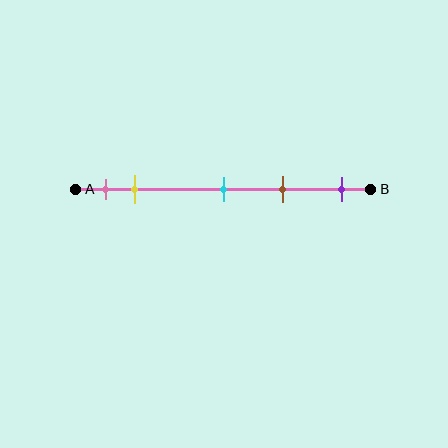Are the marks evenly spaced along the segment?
No, the marks are not evenly spaced.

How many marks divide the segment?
There are 5 marks dividing the segment.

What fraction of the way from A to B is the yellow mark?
The yellow mark is approximately 20% (0.2) of the way from A to B.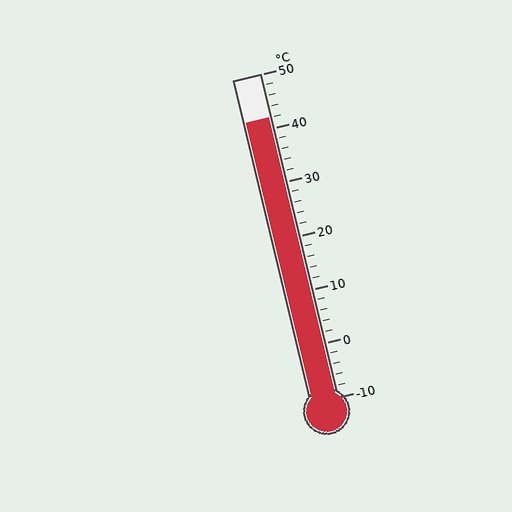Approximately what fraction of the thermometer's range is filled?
The thermometer is filled to approximately 85% of its range.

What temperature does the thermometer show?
The thermometer shows approximately 42°C.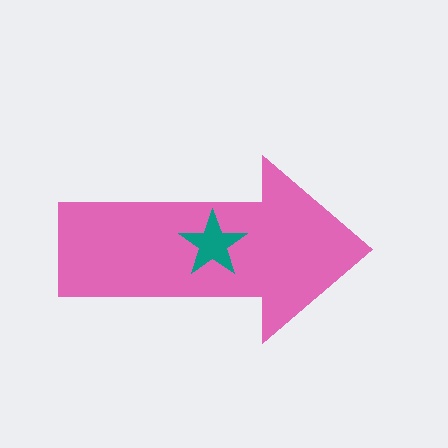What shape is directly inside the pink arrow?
The teal star.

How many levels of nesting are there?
2.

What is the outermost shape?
The pink arrow.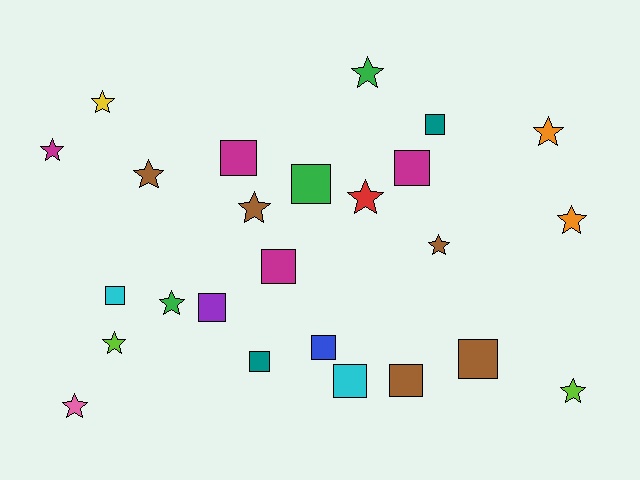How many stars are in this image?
There are 13 stars.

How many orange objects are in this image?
There are 2 orange objects.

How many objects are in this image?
There are 25 objects.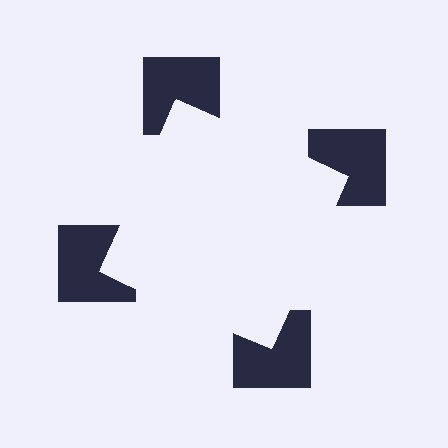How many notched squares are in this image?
There are 4 — one at each vertex of the illusory square.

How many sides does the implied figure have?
4 sides.